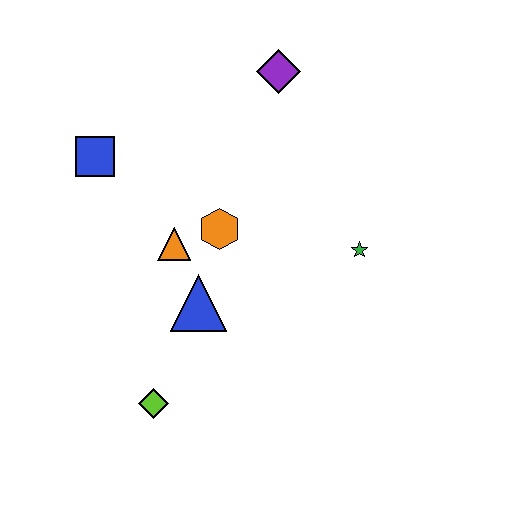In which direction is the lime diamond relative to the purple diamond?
The lime diamond is below the purple diamond.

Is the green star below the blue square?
Yes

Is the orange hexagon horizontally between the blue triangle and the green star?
Yes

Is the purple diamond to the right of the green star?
No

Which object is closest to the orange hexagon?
The orange triangle is closest to the orange hexagon.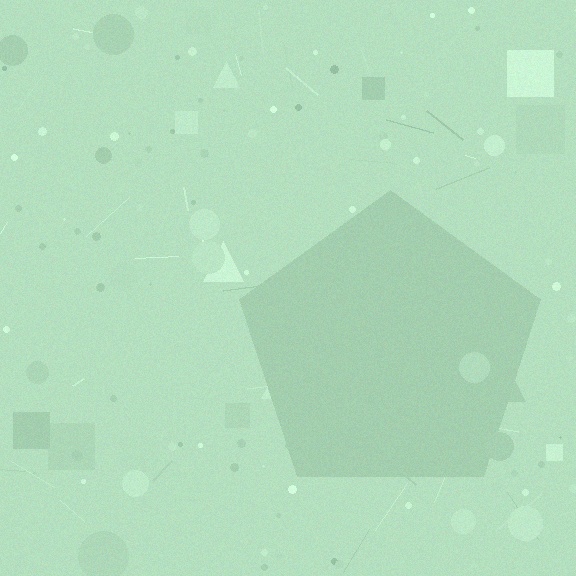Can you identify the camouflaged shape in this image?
The camouflaged shape is a pentagon.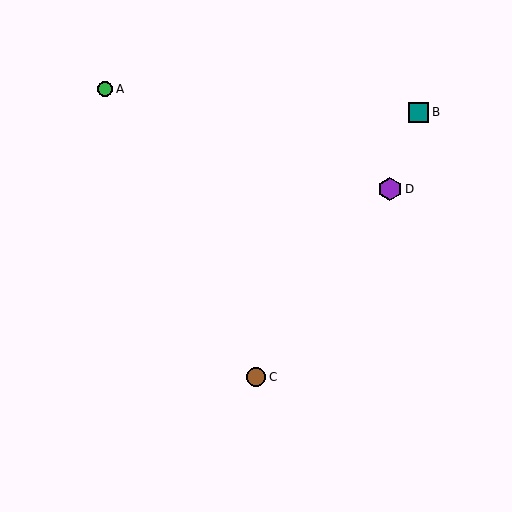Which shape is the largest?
The purple hexagon (labeled D) is the largest.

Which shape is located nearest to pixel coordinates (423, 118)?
The teal square (labeled B) at (419, 112) is nearest to that location.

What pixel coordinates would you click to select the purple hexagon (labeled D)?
Click at (390, 189) to select the purple hexagon D.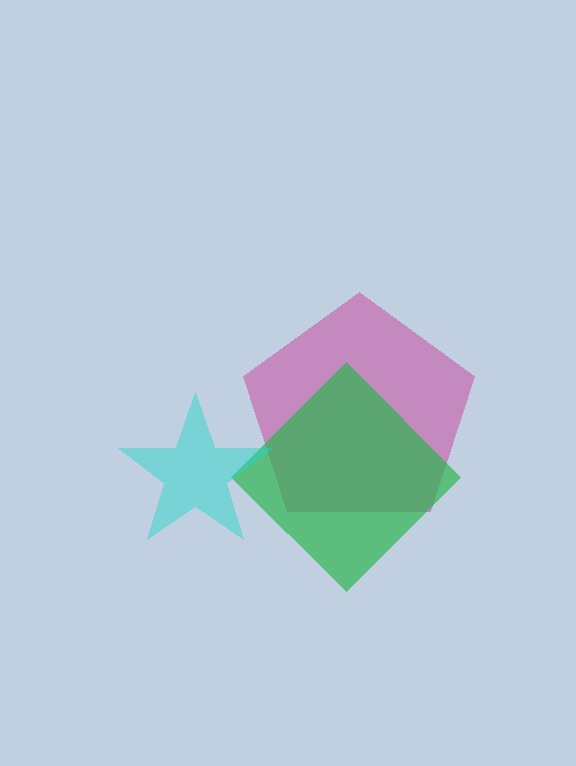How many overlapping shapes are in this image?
There are 3 overlapping shapes in the image.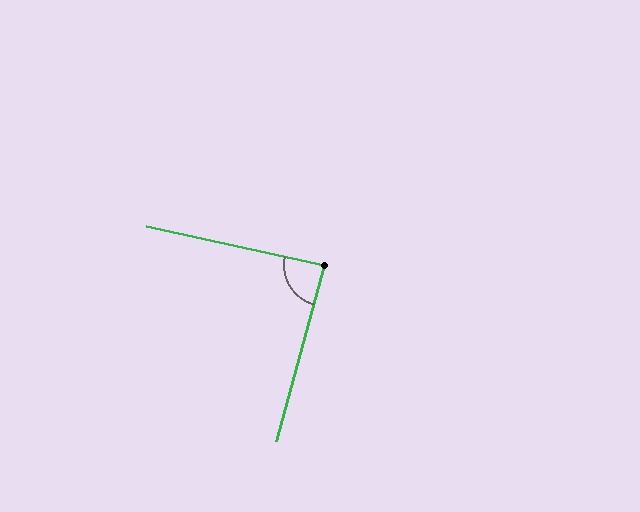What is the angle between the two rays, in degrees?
Approximately 87 degrees.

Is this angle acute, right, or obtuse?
It is approximately a right angle.